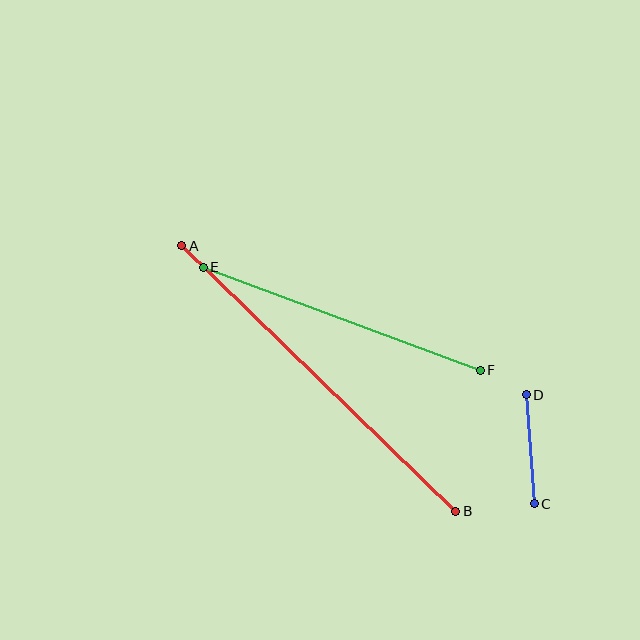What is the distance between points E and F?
The distance is approximately 295 pixels.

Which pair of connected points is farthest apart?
Points A and B are farthest apart.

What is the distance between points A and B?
The distance is approximately 381 pixels.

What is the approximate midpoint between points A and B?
The midpoint is at approximately (319, 378) pixels.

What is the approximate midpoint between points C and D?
The midpoint is at approximately (530, 449) pixels.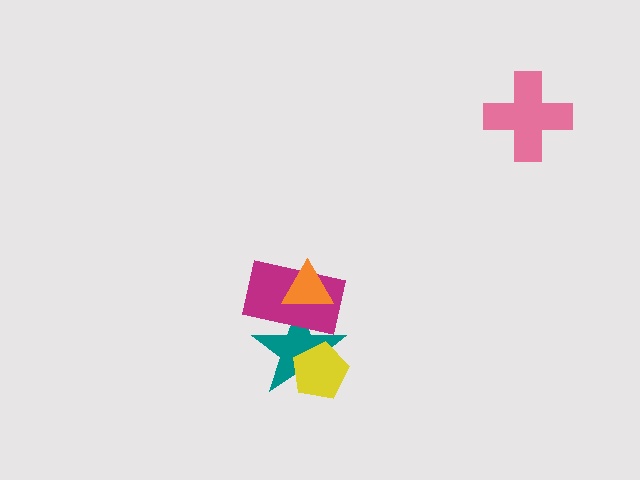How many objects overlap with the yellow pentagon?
1 object overlaps with the yellow pentagon.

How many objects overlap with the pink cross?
0 objects overlap with the pink cross.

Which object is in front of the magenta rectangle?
The orange triangle is in front of the magenta rectangle.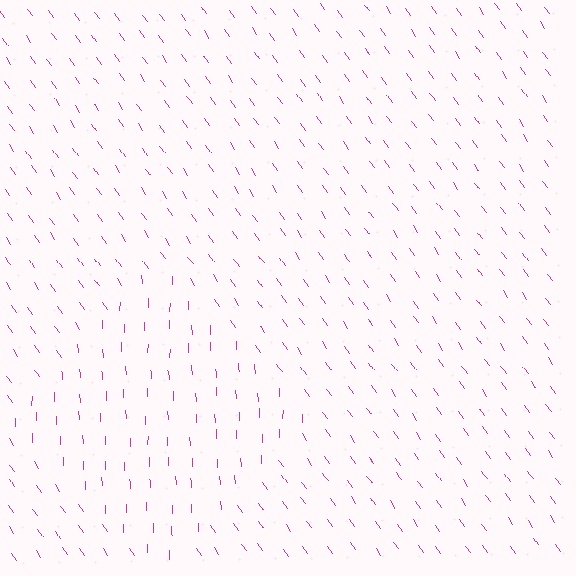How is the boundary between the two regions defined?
The boundary is defined purely by a change in line orientation (approximately 34 degrees difference). All lines are the same color and thickness.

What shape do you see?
I see a diamond.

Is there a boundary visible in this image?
Yes, there is a texture boundary formed by a change in line orientation.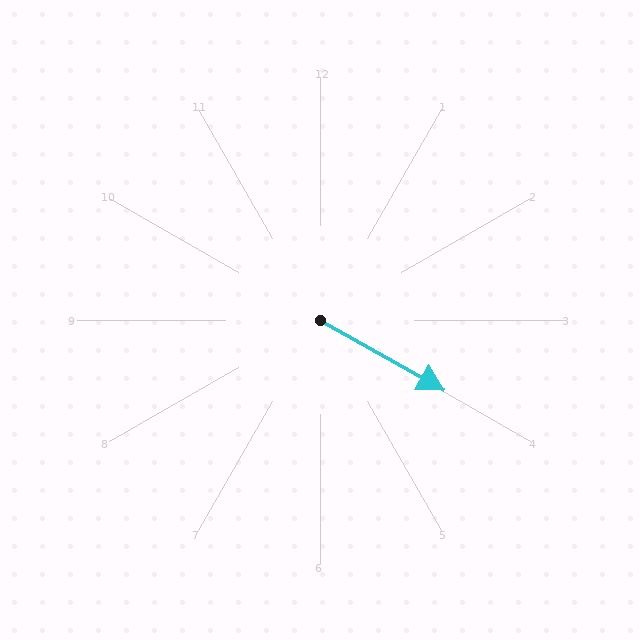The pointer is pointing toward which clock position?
Roughly 4 o'clock.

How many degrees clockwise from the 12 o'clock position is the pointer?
Approximately 119 degrees.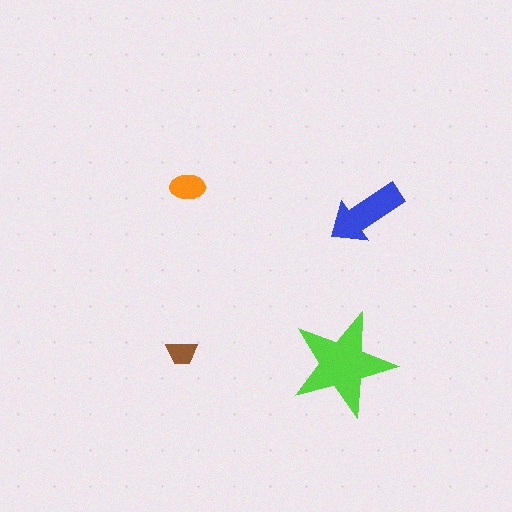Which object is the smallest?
The brown trapezoid.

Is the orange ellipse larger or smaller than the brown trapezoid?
Larger.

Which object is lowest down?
The lime star is bottommost.